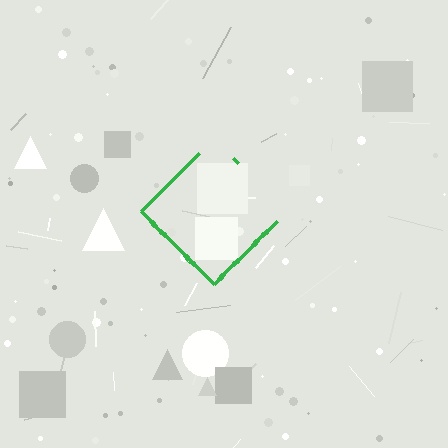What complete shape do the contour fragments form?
The contour fragments form a diamond.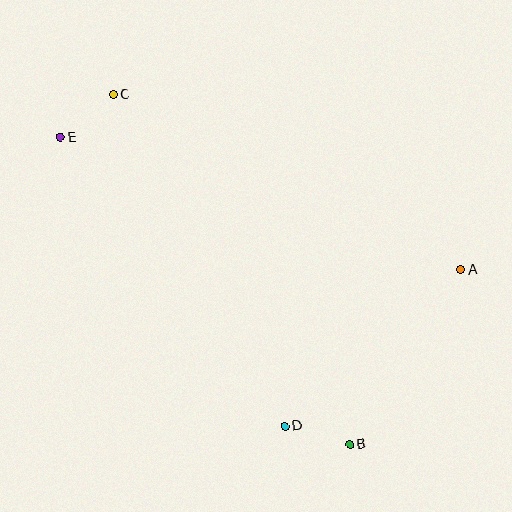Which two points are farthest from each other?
Points B and C are farthest from each other.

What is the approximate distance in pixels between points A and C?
The distance between A and C is approximately 389 pixels.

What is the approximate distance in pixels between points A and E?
The distance between A and E is approximately 422 pixels.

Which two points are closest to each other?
Points B and D are closest to each other.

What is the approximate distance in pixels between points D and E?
The distance between D and E is approximately 366 pixels.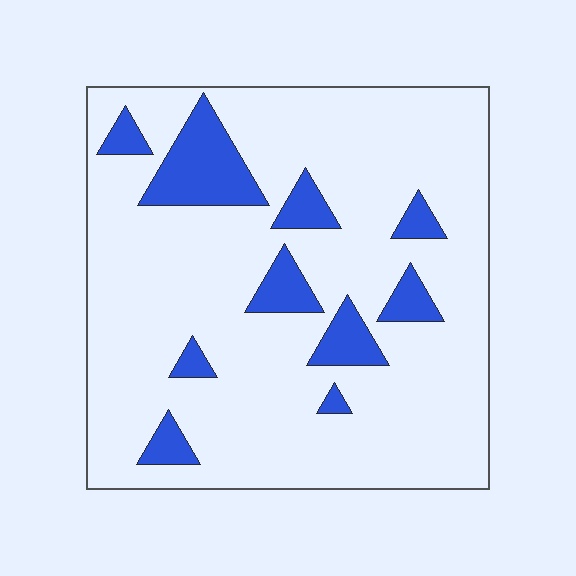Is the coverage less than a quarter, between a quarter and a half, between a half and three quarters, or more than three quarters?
Less than a quarter.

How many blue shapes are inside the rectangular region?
10.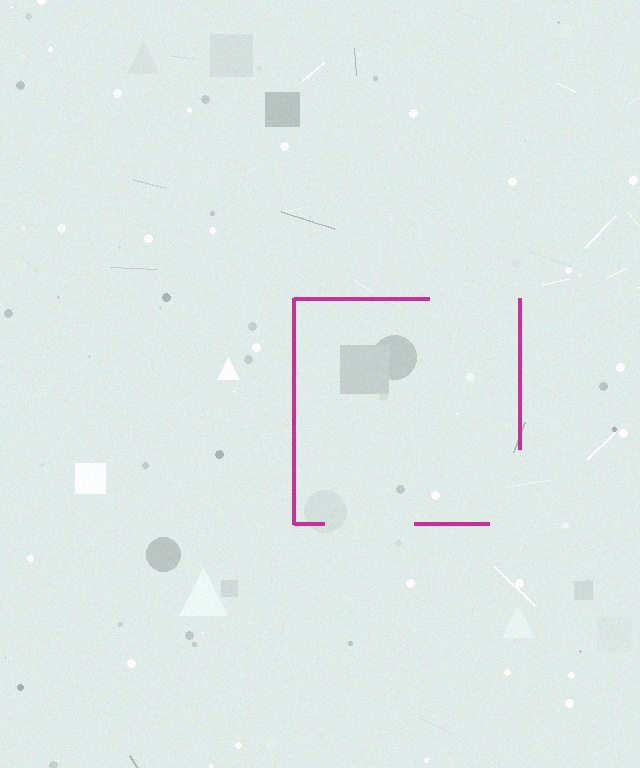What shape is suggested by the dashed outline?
The dashed outline suggests a square.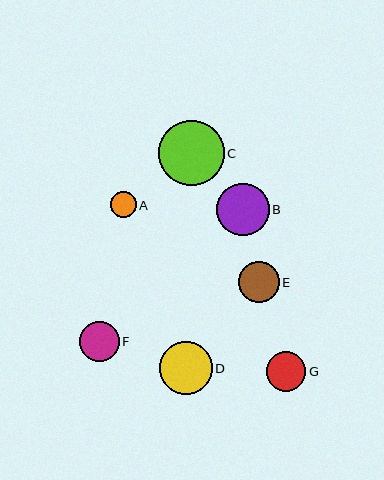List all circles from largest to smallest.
From largest to smallest: C, D, B, E, F, G, A.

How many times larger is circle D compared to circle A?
Circle D is approximately 2.0 times the size of circle A.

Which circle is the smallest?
Circle A is the smallest with a size of approximately 26 pixels.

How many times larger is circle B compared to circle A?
Circle B is approximately 2.0 times the size of circle A.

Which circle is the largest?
Circle C is the largest with a size of approximately 66 pixels.